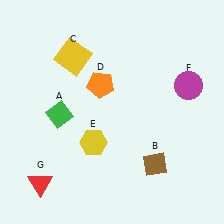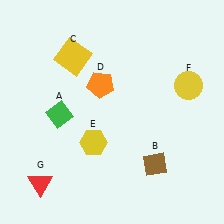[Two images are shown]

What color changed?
The circle (F) changed from magenta in Image 1 to yellow in Image 2.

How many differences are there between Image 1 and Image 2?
There is 1 difference between the two images.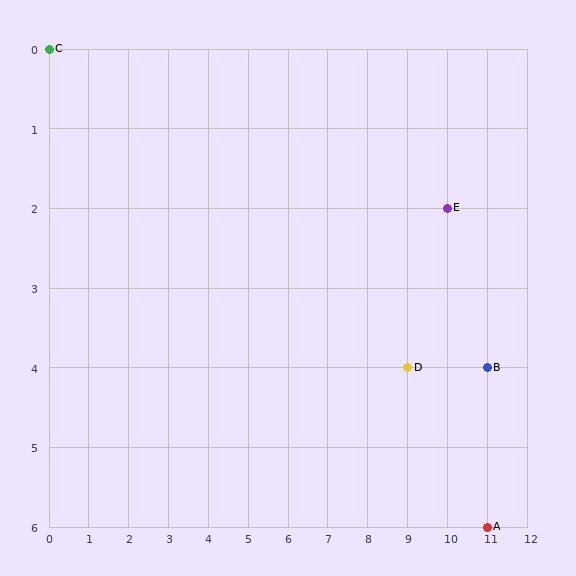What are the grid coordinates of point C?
Point C is at grid coordinates (0, 0).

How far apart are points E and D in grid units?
Points E and D are 1 column and 2 rows apart (about 2.2 grid units diagonally).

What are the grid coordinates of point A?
Point A is at grid coordinates (11, 6).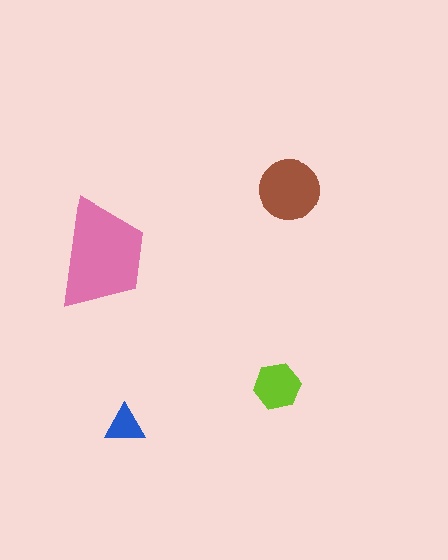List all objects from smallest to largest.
The blue triangle, the lime hexagon, the brown circle, the pink trapezoid.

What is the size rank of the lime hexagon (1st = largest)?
3rd.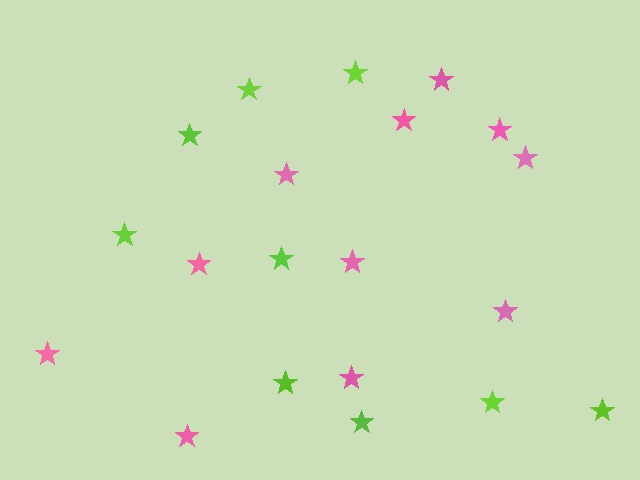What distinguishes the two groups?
There are 2 groups: one group of lime stars (9) and one group of pink stars (11).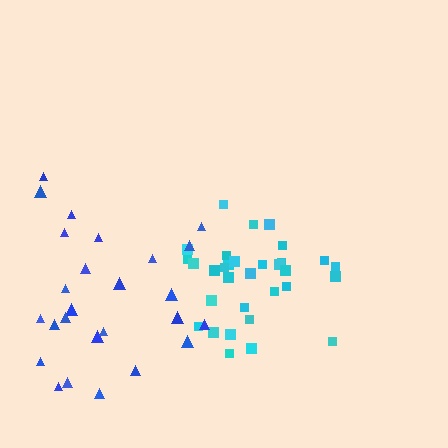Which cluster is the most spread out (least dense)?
Blue.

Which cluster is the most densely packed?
Cyan.